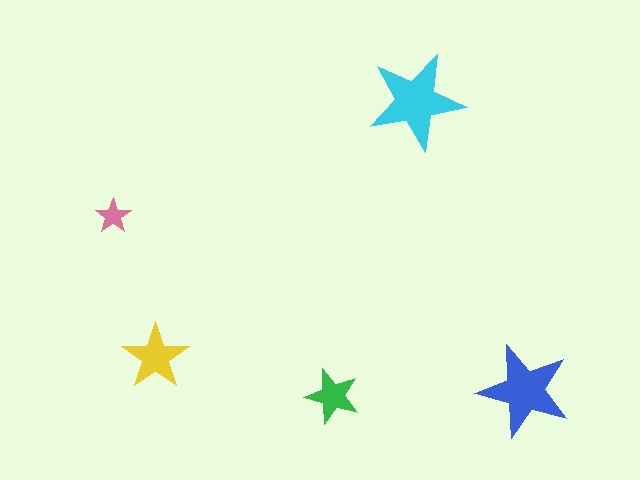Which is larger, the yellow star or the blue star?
The blue one.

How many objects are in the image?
There are 5 objects in the image.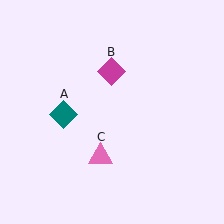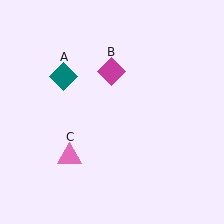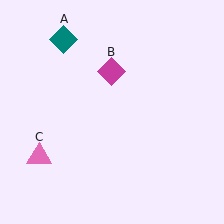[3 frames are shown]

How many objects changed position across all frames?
2 objects changed position: teal diamond (object A), pink triangle (object C).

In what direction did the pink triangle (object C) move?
The pink triangle (object C) moved left.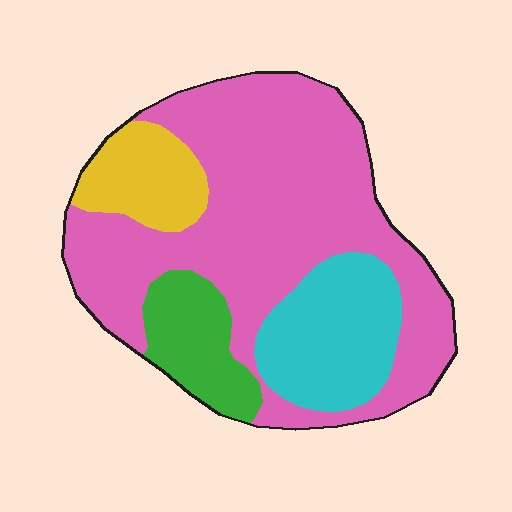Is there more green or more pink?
Pink.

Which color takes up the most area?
Pink, at roughly 60%.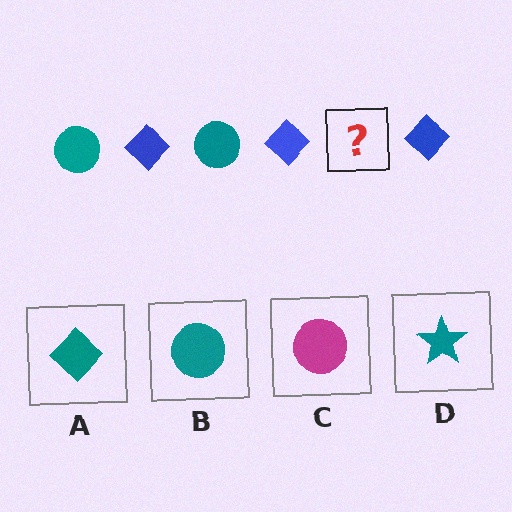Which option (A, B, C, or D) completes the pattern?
B.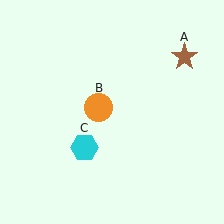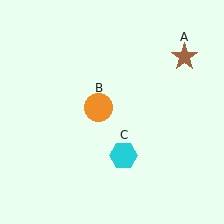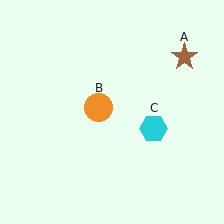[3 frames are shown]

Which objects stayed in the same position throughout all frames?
Brown star (object A) and orange circle (object B) remained stationary.